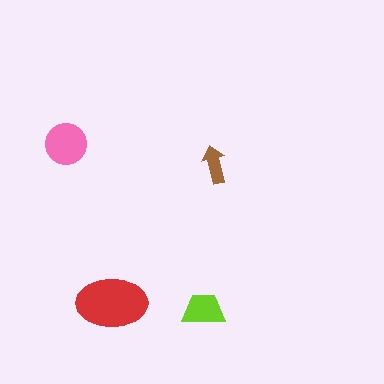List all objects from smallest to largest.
The brown arrow, the lime trapezoid, the pink circle, the red ellipse.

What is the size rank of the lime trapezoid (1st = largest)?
3rd.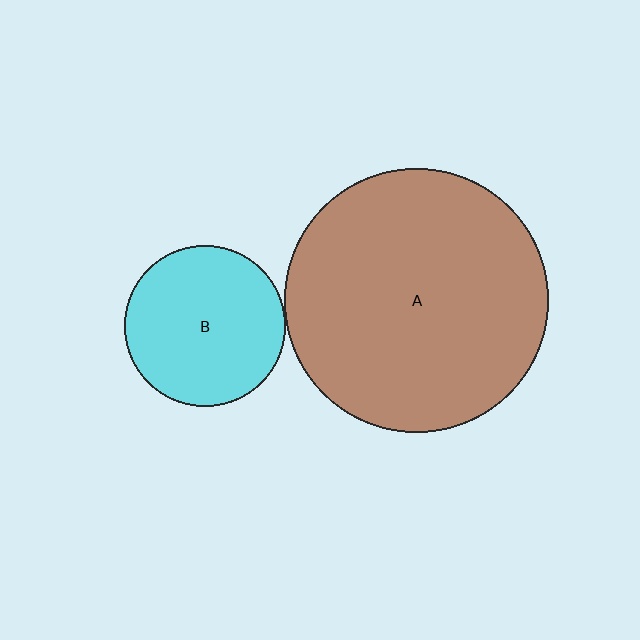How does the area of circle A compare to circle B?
Approximately 2.7 times.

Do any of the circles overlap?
No, none of the circles overlap.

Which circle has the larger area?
Circle A (brown).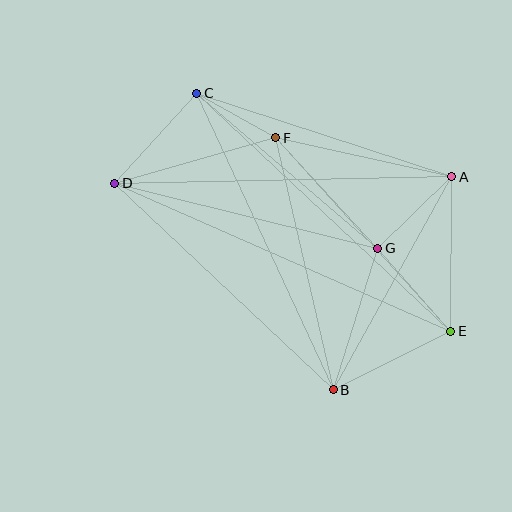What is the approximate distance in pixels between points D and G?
The distance between D and G is approximately 271 pixels.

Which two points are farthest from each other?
Points D and E are farthest from each other.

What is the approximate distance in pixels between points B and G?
The distance between B and G is approximately 148 pixels.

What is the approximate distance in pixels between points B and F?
The distance between B and F is approximately 258 pixels.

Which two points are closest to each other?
Points C and F are closest to each other.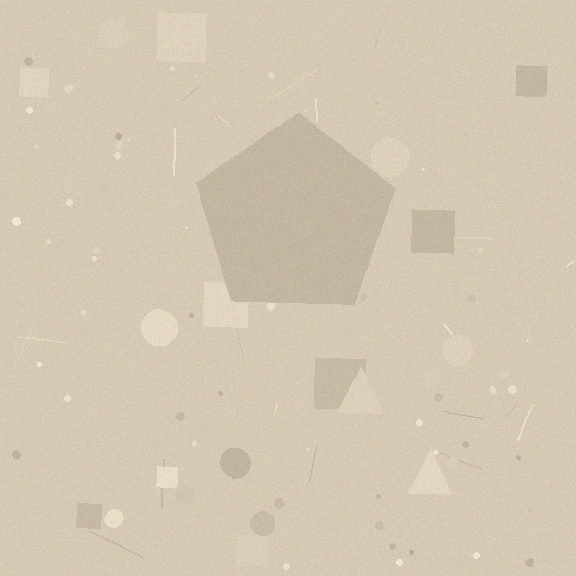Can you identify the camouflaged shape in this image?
The camouflaged shape is a pentagon.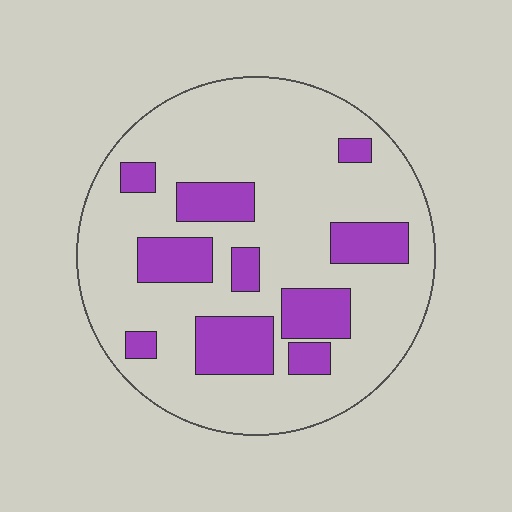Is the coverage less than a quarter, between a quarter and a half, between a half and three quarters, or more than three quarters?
Less than a quarter.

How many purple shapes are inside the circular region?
10.